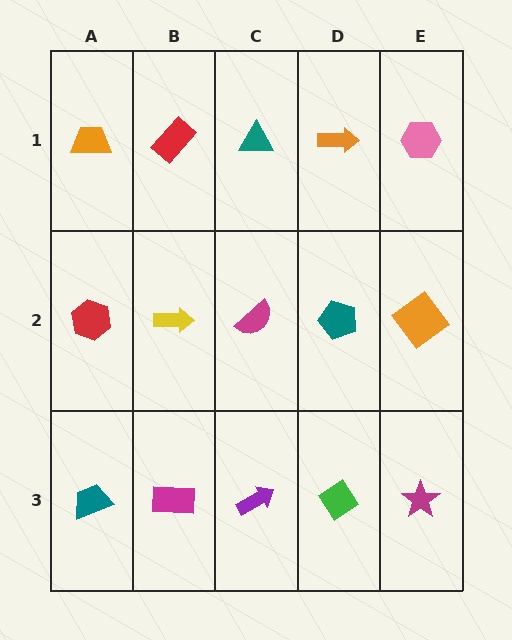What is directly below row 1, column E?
An orange diamond.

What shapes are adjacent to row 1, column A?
A red hexagon (row 2, column A), a red rectangle (row 1, column B).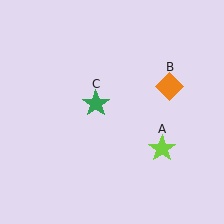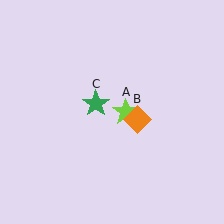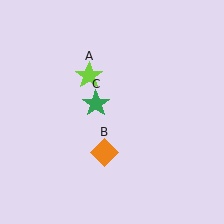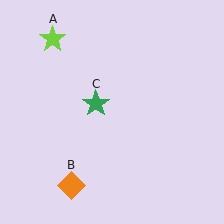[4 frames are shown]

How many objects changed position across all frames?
2 objects changed position: lime star (object A), orange diamond (object B).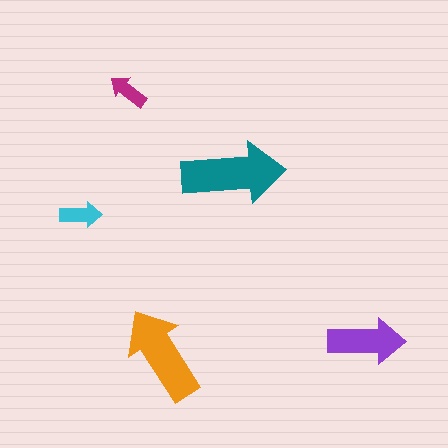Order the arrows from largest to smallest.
the teal one, the orange one, the purple one, the cyan one, the magenta one.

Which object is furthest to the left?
The cyan arrow is leftmost.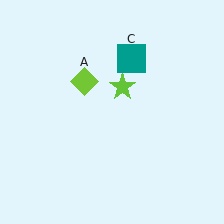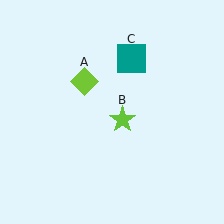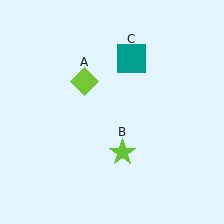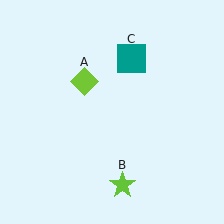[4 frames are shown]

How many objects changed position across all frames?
1 object changed position: lime star (object B).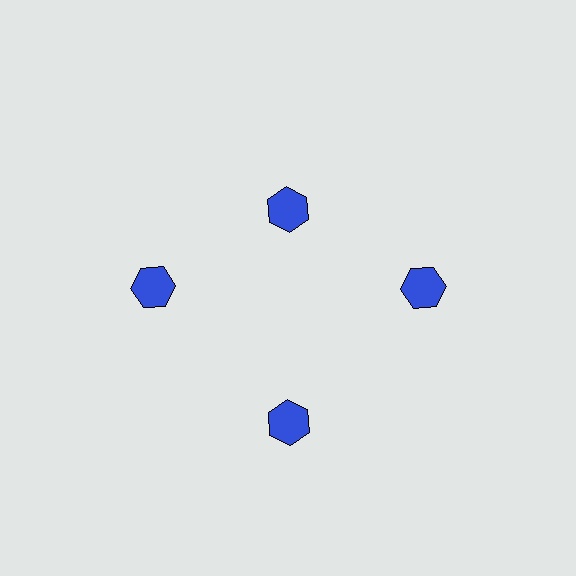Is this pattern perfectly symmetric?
No. The 4 blue hexagons are arranged in a ring, but one element near the 12 o'clock position is pulled inward toward the center, breaking the 4-fold rotational symmetry.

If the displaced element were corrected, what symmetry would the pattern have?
It would have 4-fold rotational symmetry — the pattern would map onto itself every 90 degrees.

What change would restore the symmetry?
The symmetry would be restored by moving it outward, back onto the ring so that all 4 hexagons sit at equal angles and equal distance from the center.